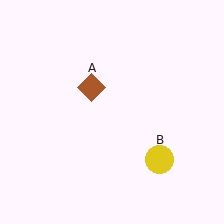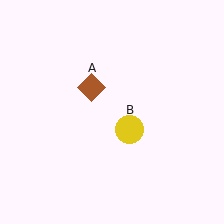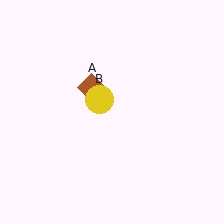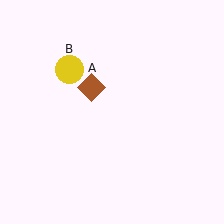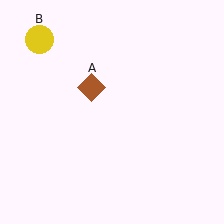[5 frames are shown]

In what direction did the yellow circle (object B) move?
The yellow circle (object B) moved up and to the left.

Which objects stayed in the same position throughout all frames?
Brown diamond (object A) remained stationary.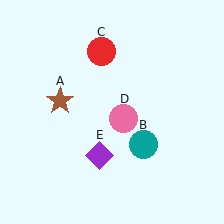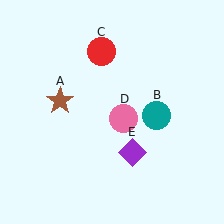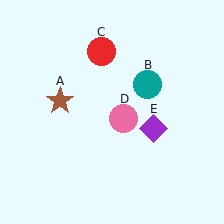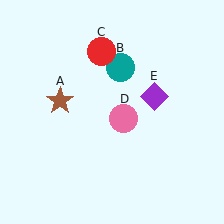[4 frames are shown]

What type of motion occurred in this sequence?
The teal circle (object B), purple diamond (object E) rotated counterclockwise around the center of the scene.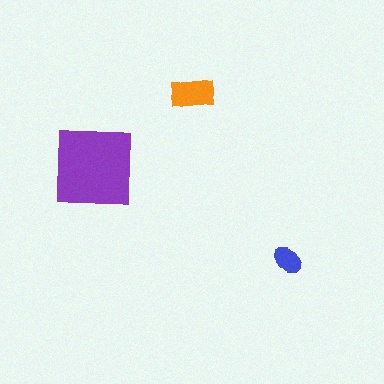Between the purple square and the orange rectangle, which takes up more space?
The purple square.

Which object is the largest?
The purple square.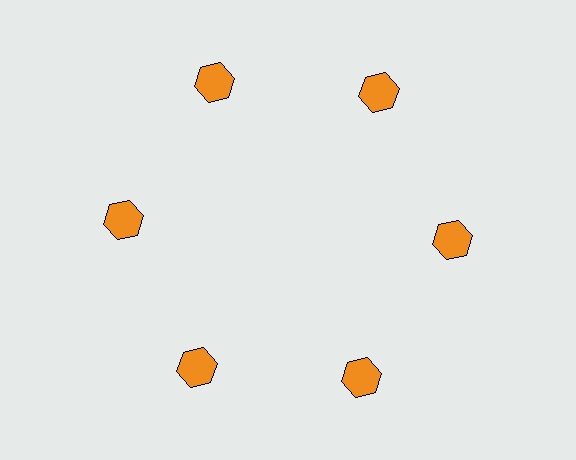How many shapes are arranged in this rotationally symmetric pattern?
There are 6 shapes, arranged in 6 groups of 1.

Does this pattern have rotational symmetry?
Yes, this pattern has 6-fold rotational symmetry. It looks the same after rotating 60 degrees around the center.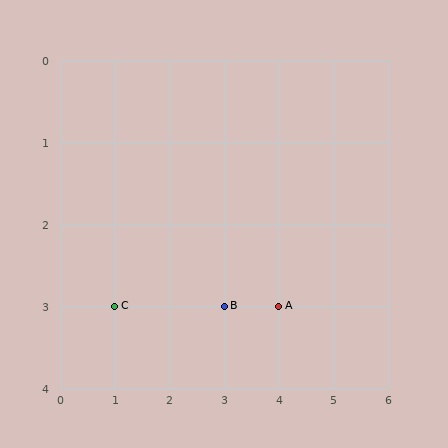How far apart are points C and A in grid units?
Points C and A are 3 columns apart.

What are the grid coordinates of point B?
Point B is at grid coordinates (3, 3).